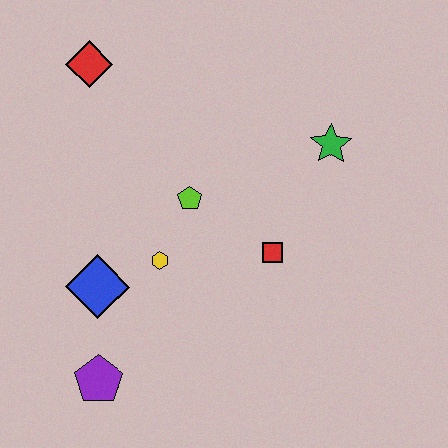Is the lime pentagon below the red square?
No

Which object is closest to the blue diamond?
The yellow hexagon is closest to the blue diamond.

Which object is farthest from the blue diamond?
The green star is farthest from the blue diamond.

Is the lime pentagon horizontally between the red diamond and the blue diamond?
No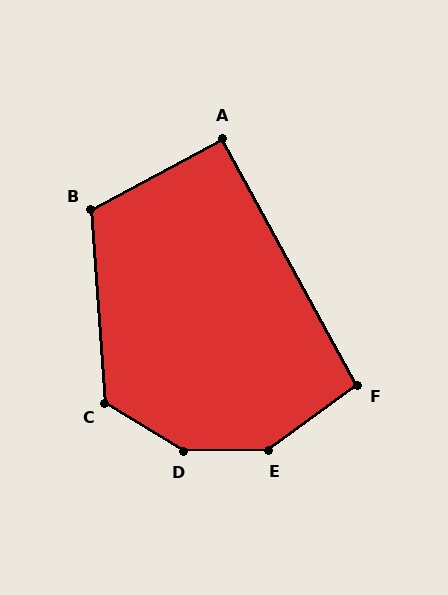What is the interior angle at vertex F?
Approximately 98 degrees (obtuse).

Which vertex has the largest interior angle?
D, at approximately 148 degrees.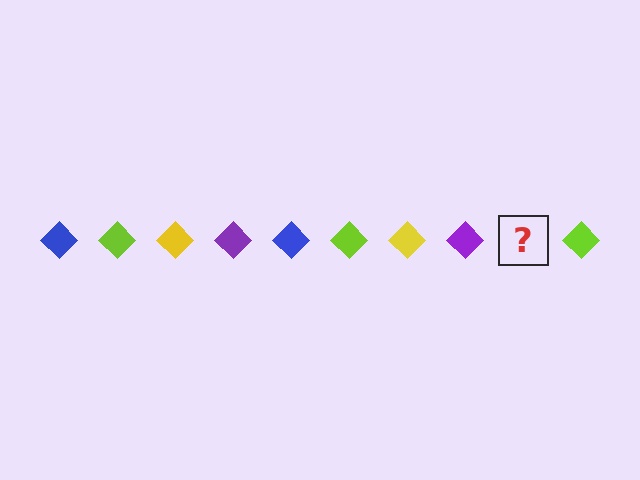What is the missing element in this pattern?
The missing element is a blue diamond.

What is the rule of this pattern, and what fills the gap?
The rule is that the pattern cycles through blue, lime, yellow, purple diamonds. The gap should be filled with a blue diamond.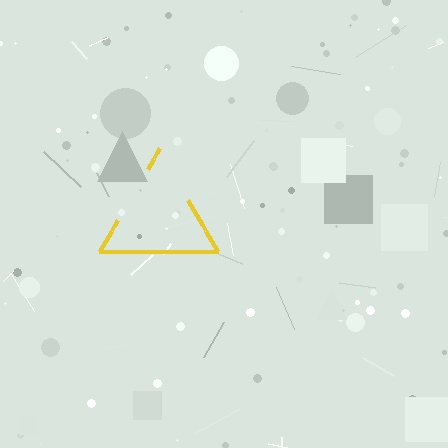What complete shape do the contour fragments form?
The contour fragments form a triangle.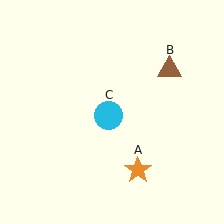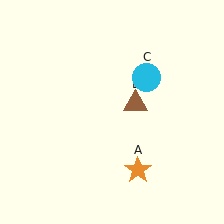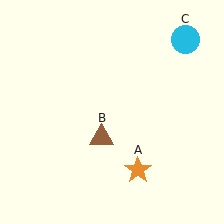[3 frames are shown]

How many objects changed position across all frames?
2 objects changed position: brown triangle (object B), cyan circle (object C).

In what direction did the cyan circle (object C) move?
The cyan circle (object C) moved up and to the right.